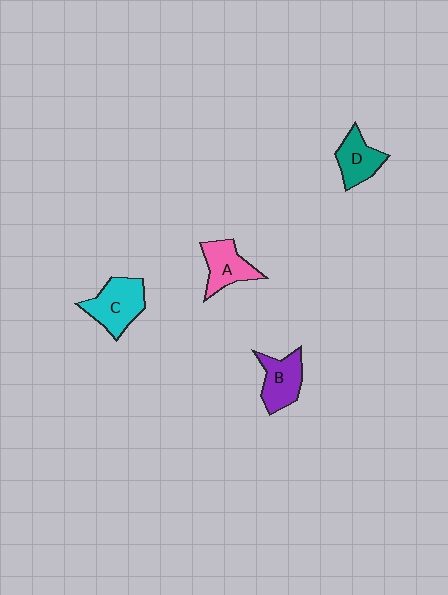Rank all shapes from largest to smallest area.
From largest to smallest: C (cyan), B (purple), A (pink), D (teal).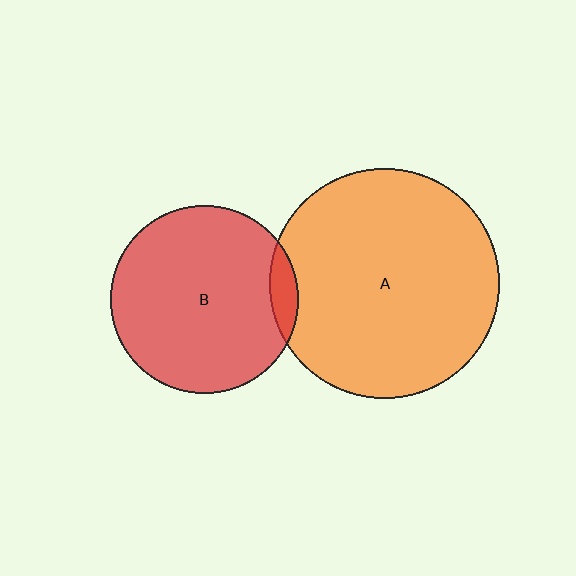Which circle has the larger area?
Circle A (orange).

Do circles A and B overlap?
Yes.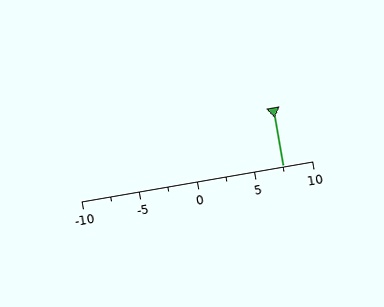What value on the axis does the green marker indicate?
The marker indicates approximately 7.5.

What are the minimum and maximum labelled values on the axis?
The axis runs from -10 to 10.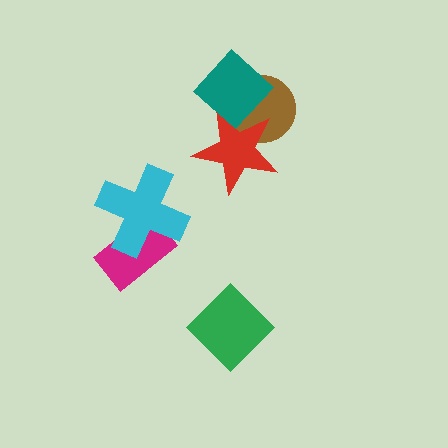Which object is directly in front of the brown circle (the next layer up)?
The red star is directly in front of the brown circle.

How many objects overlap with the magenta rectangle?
1 object overlaps with the magenta rectangle.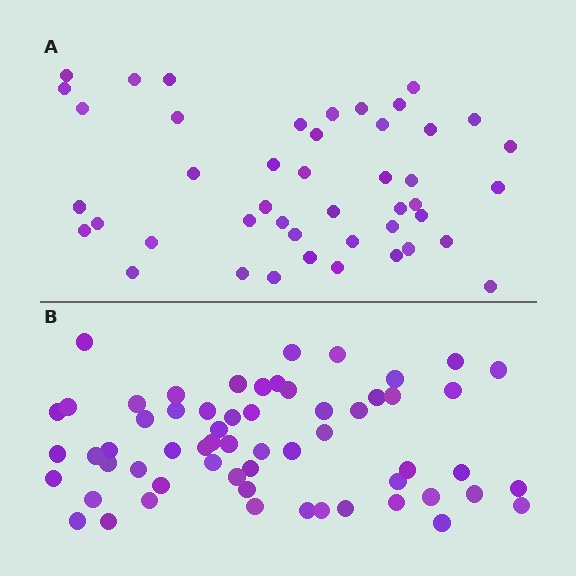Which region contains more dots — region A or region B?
Region B (the bottom region) has more dots.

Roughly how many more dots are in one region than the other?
Region B has approximately 15 more dots than region A.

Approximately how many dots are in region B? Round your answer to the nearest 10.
About 60 dots.